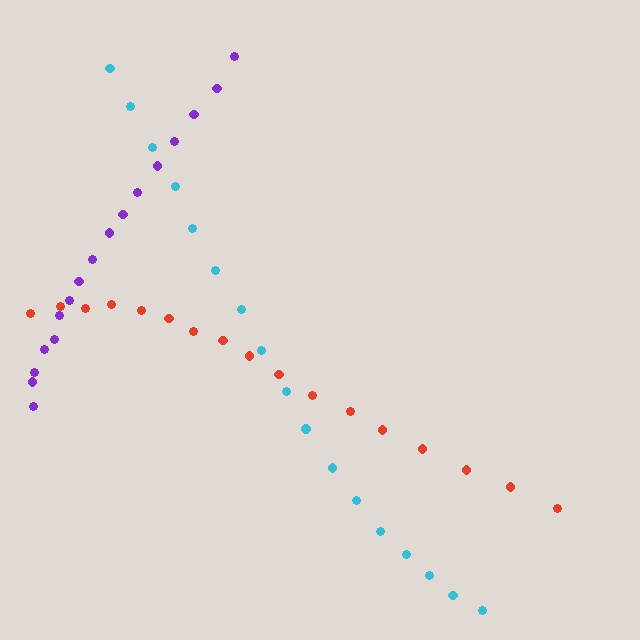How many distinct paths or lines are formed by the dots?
There are 3 distinct paths.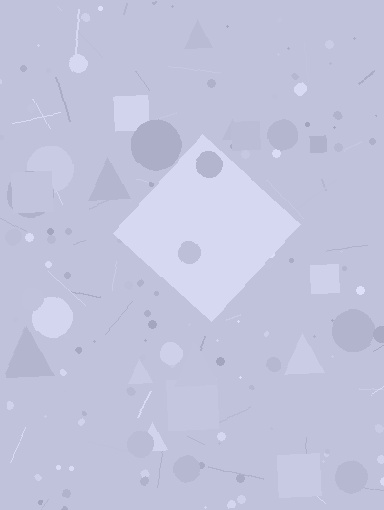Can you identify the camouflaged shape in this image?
The camouflaged shape is a diamond.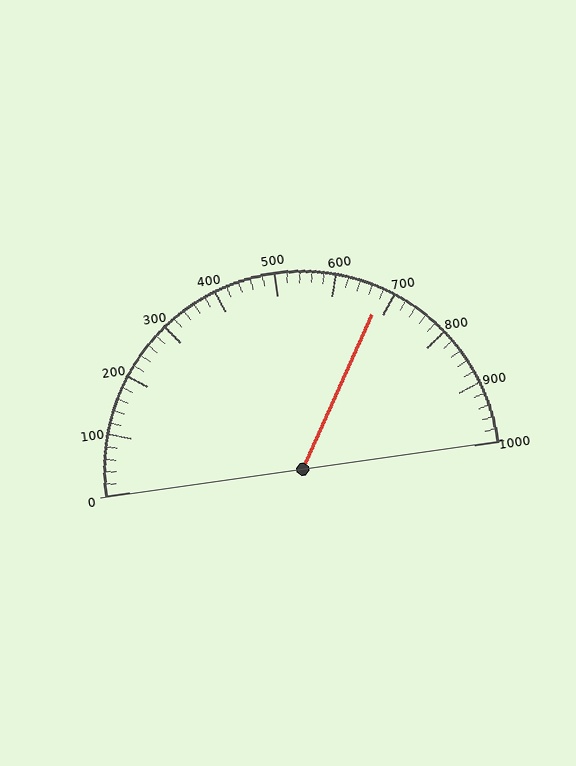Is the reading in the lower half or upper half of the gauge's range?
The reading is in the upper half of the range (0 to 1000).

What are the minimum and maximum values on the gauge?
The gauge ranges from 0 to 1000.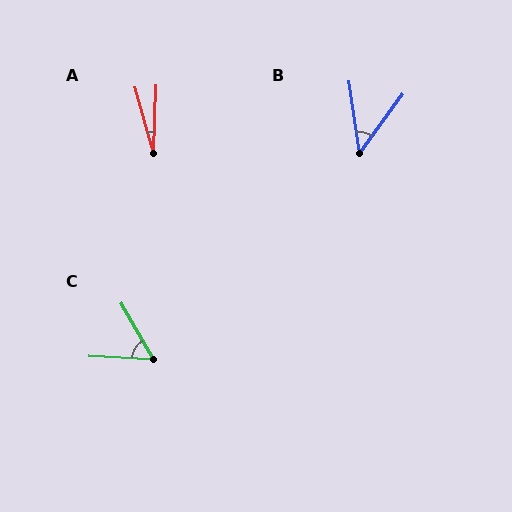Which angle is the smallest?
A, at approximately 17 degrees.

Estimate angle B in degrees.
Approximately 44 degrees.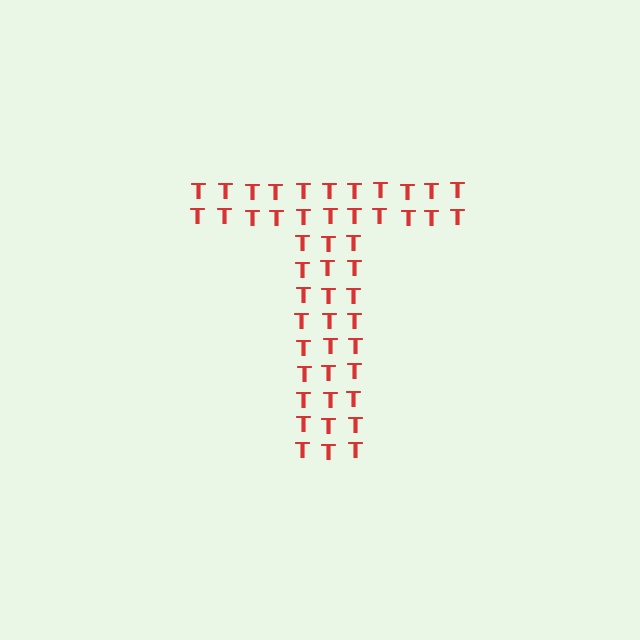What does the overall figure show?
The overall figure shows the letter T.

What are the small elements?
The small elements are letter T's.